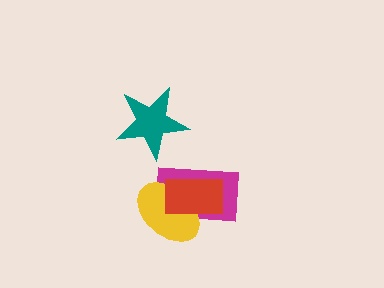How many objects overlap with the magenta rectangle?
2 objects overlap with the magenta rectangle.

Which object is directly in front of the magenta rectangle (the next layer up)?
The yellow ellipse is directly in front of the magenta rectangle.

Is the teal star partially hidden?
No, no other shape covers it.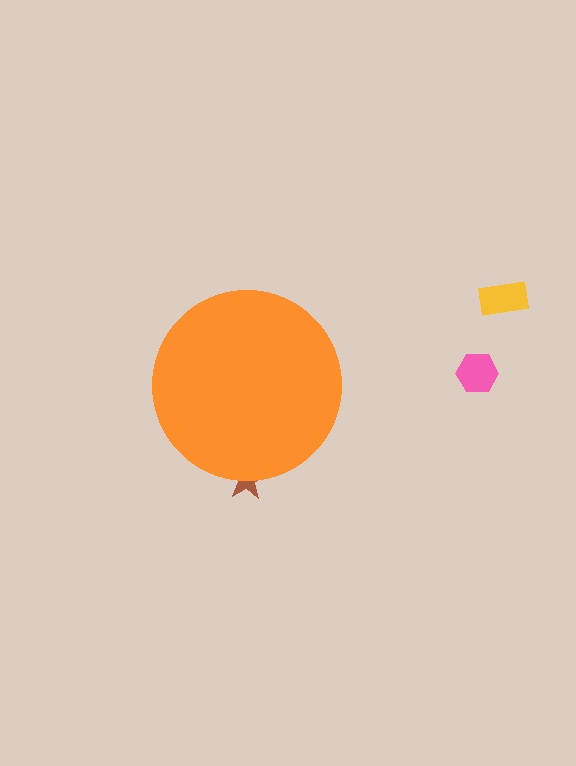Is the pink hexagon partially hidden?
No, the pink hexagon is fully visible.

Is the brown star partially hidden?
Yes, the brown star is partially hidden behind the orange circle.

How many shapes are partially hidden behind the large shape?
1 shape is partially hidden.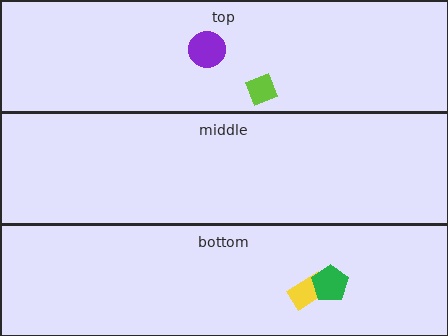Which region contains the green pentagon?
The bottom region.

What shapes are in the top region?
The purple circle, the lime square.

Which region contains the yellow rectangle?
The bottom region.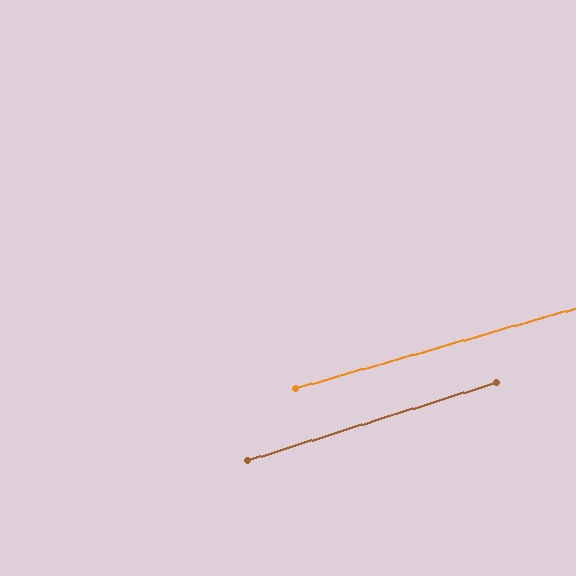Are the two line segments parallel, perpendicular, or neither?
Parallel — their directions differ by only 1.5°.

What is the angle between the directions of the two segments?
Approximately 2 degrees.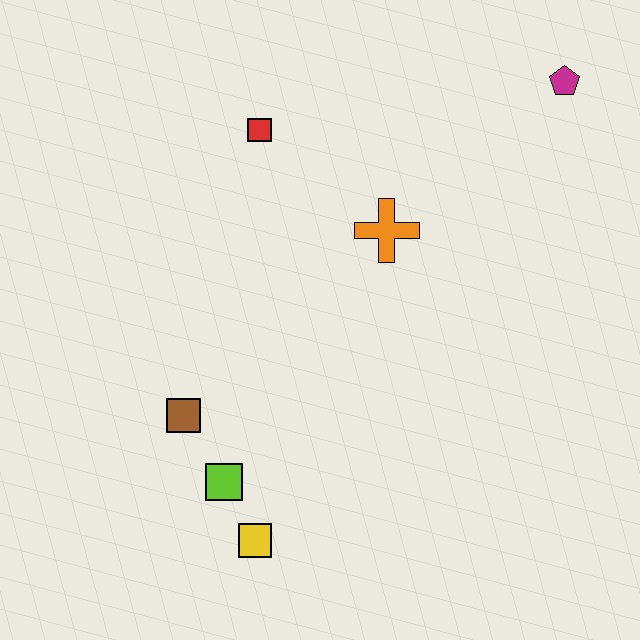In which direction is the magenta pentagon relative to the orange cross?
The magenta pentagon is to the right of the orange cross.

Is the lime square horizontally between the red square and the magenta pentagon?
No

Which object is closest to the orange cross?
The red square is closest to the orange cross.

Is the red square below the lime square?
No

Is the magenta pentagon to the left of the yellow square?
No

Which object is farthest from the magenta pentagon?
The yellow square is farthest from the magenta pentagon.